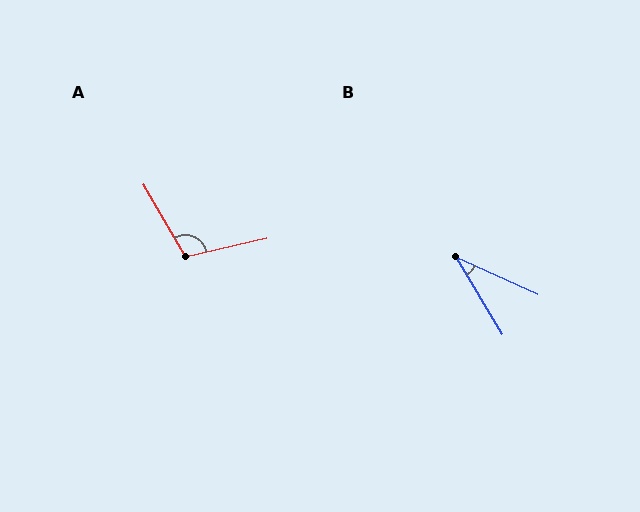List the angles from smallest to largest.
B (35°), A (107°).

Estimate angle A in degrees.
Approximately 107 degrees.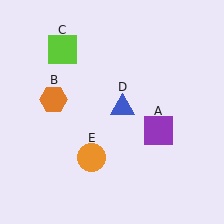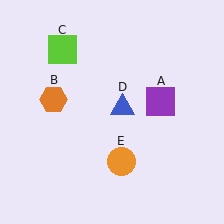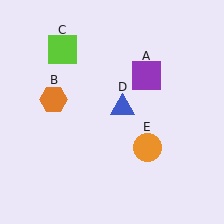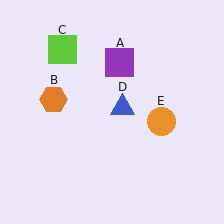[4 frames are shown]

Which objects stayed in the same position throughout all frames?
Orange hexagon (object B) and lime square (object C) and blue triangle (object D) remained stationary.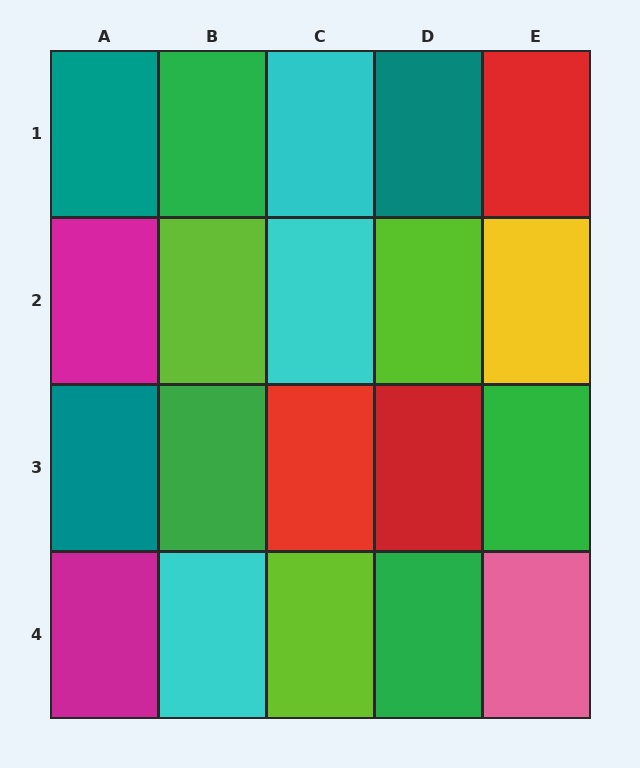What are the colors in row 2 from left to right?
Magenta, lime, cyan, lime, yellow.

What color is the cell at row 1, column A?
Teal.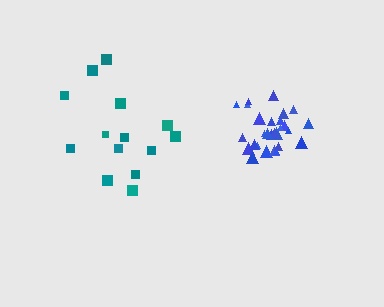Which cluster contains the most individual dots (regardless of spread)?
Blue (28).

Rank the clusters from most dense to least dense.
blue, teal.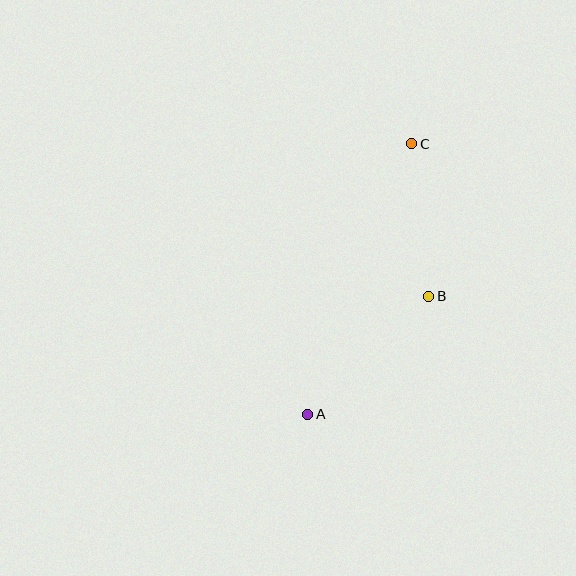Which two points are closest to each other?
Points B and C are closest to each other.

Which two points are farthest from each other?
Points A and C are farthest from each other.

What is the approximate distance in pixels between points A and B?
The distance between A and B is approximately 169 pixels.